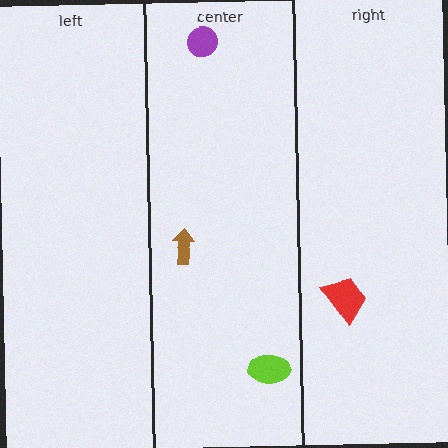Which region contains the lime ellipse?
The center region.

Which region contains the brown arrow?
The center region.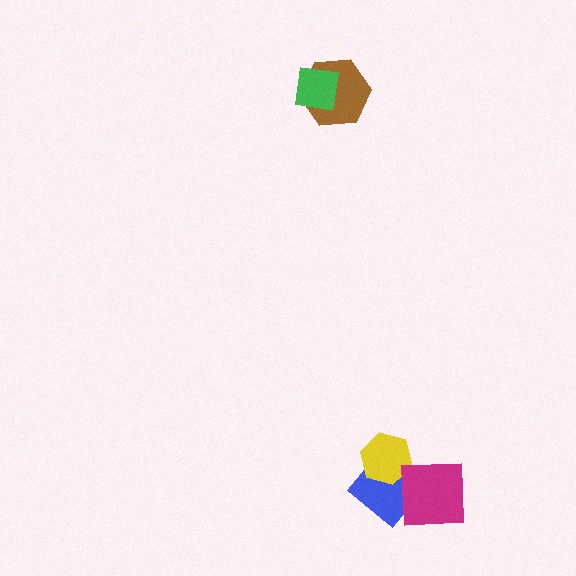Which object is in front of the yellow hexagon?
The magenta square is in front of the yellow hexagon.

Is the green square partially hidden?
No, no other shape covers it.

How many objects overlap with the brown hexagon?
1 object overlaps with the brown hexagon.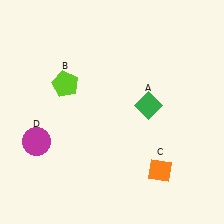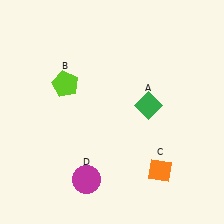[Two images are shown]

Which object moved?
The magenta circle (D) moved right.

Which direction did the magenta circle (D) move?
The magenta circle (D) moved right.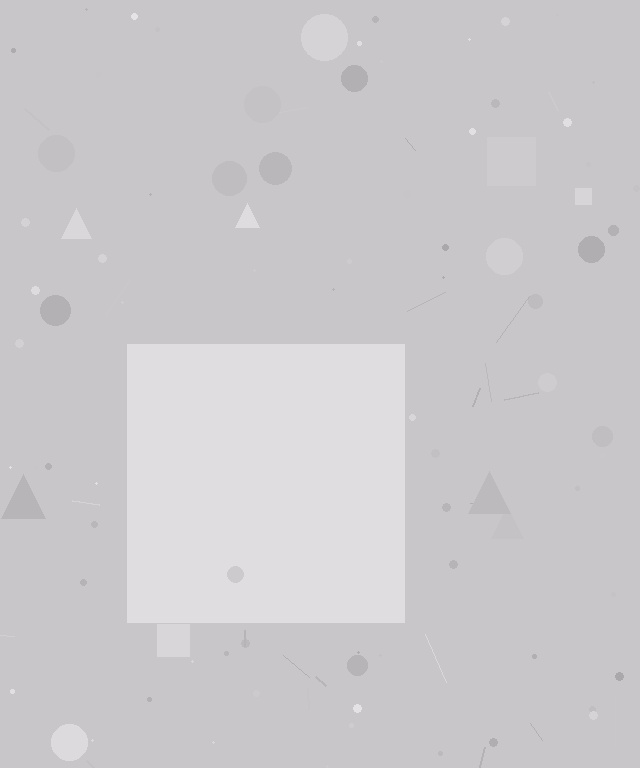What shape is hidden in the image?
A square is hidden in the image.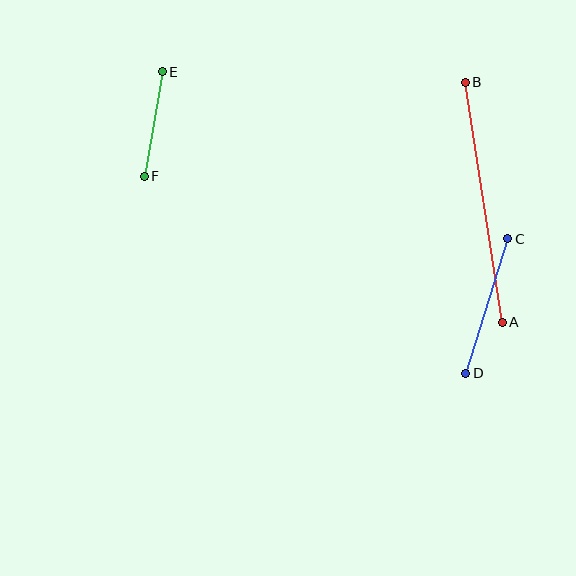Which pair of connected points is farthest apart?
Points A and B are farthest apart.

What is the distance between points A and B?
The distance is approximately 242 pixels.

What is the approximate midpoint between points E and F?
The midpoint is at approximately (153, 124) pixels.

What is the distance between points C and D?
The distance is approximately 141 pixels.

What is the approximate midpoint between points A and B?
The midpoint is at approximately (484, 202) pixels.